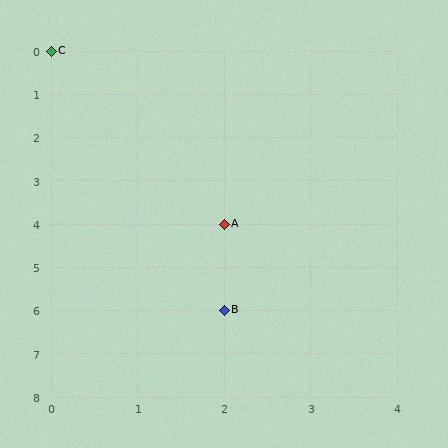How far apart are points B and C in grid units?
Points B and C are 2 columns and 6 rows apart (about 6.3 grid units diagonally).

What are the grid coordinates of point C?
Point C is at grid coordinates (0, 0).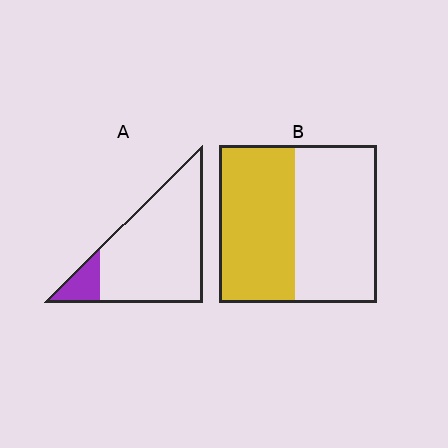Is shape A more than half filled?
No.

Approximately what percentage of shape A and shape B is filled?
A is approximately 15% and B is approximately 50%.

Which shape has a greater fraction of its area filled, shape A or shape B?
Shape B.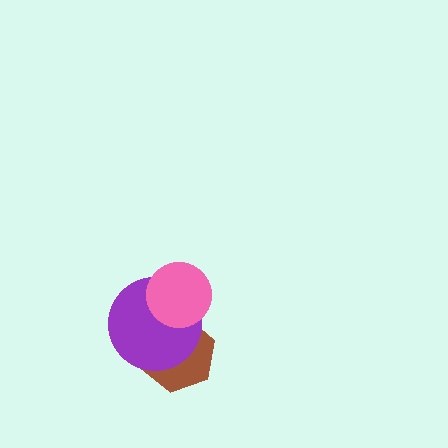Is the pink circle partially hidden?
No, no other shape covers it.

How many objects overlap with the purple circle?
2 objects overlap with the purple circle.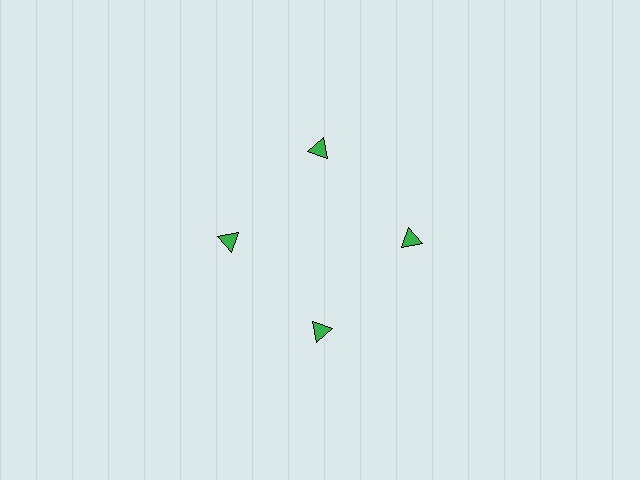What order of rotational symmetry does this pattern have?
This pattern has 4-fold rotational symmetry.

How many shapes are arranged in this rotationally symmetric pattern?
There are 4 shapes, arranged in 4 groups of 1.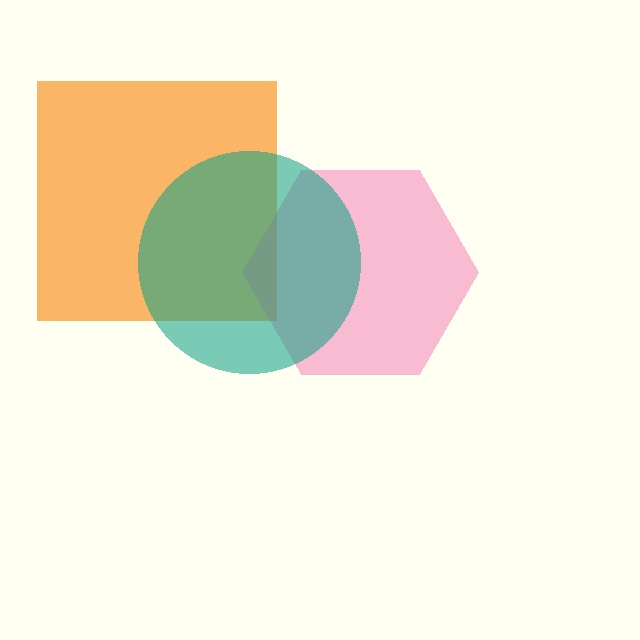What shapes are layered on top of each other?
The layered shapes are: an orange square, a pink hexagon, a teal circle.